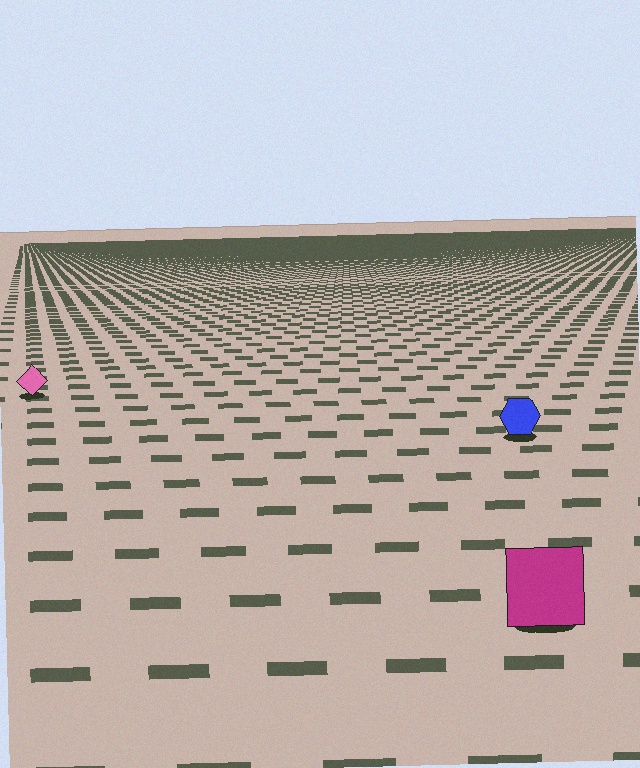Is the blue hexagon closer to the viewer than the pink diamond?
Yes. The blue hexagon is closer — you can tell from the texture gradient: the ground texture is coarser near it.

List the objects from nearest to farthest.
From nearest to farthest: the magenta square, the blue hexagon, the pink diamond.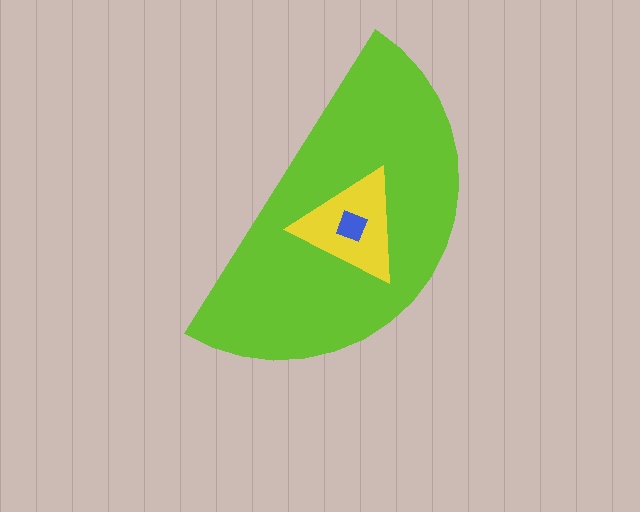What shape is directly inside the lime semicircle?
The yellow triangle.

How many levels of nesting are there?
3.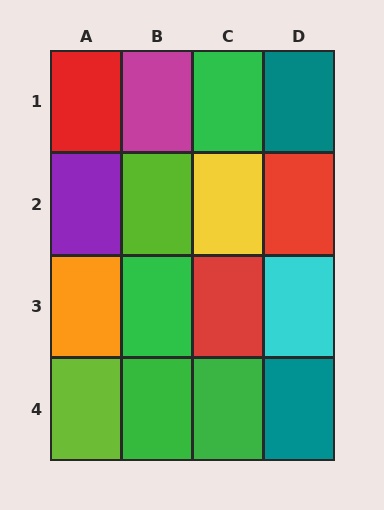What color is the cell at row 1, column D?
Teal.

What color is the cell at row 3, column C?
Red.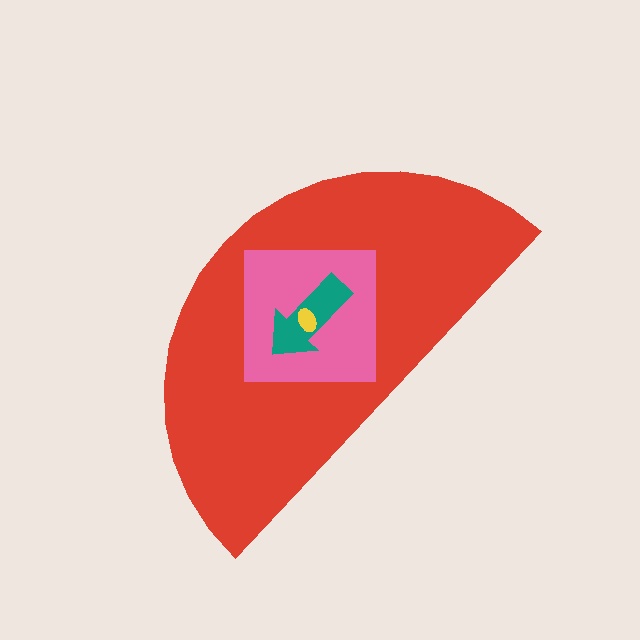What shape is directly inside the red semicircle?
The pink square.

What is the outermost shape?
The red semicircle.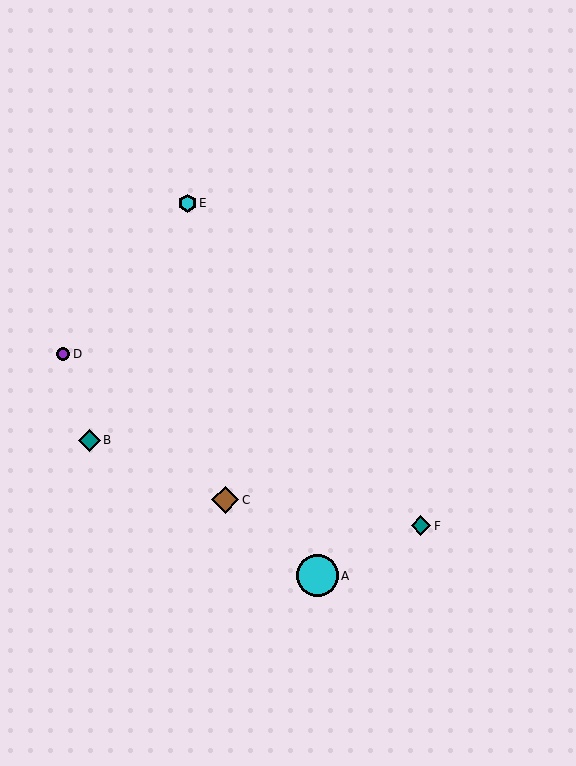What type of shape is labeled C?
Shape C is a brown diamond.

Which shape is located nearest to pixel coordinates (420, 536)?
The teal diamond (labeled F) at (421, 526) is nearest to that location.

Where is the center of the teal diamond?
The center of the teal diamond is at (421, 526).